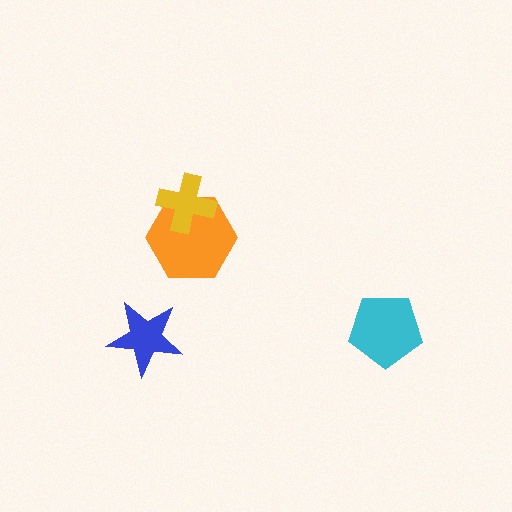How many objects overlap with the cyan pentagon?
0 objects overlap with the cyan pentagon.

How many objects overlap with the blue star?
0 objects overlap with the blue star.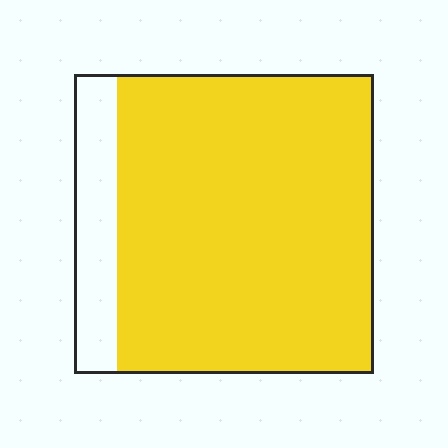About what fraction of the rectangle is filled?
About seven eighths (7/8).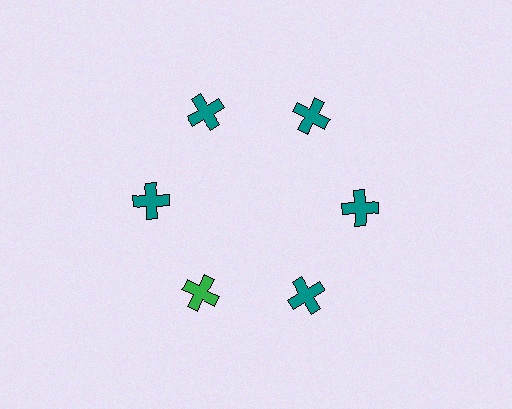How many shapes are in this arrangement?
There are 6 shapes arranged in a ring pattern.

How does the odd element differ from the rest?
It has a different color: green instead of teal.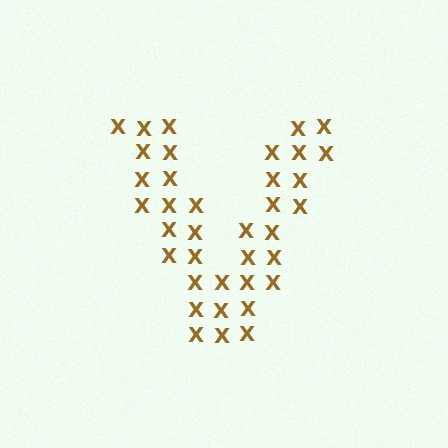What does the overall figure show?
The overall figure shows the letter V.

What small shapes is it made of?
It is made of small letter X's.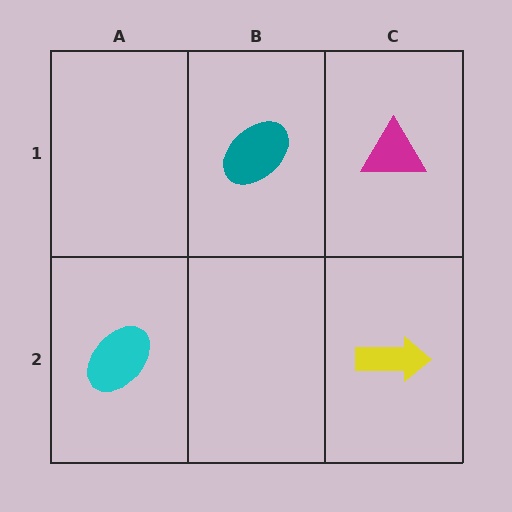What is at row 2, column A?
A cyan ellipse.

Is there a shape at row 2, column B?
No, that cell is empty.